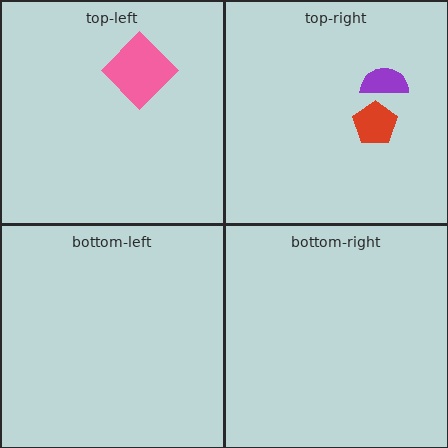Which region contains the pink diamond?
The top-left region.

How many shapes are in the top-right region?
2.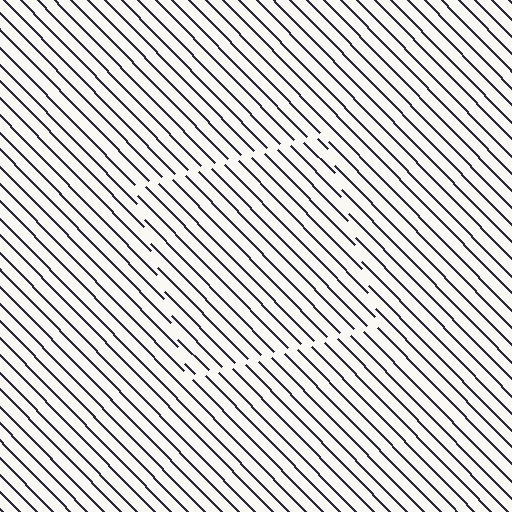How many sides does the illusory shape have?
4 sides — the line-ends trace a square.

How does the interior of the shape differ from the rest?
The interior of the shape contains the same grating, shifted by half a period — the contour is defined by the phase discontinuity where line-ends from the inner and outer gratings abut.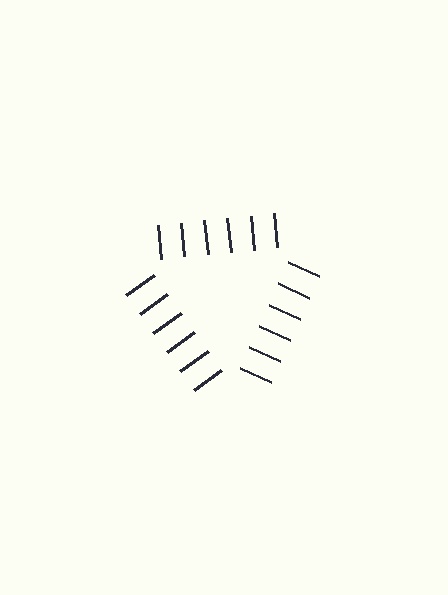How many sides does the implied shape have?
3 sides — the line-ends trace a triangle.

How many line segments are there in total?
18 — 6 along each of the 3 edges.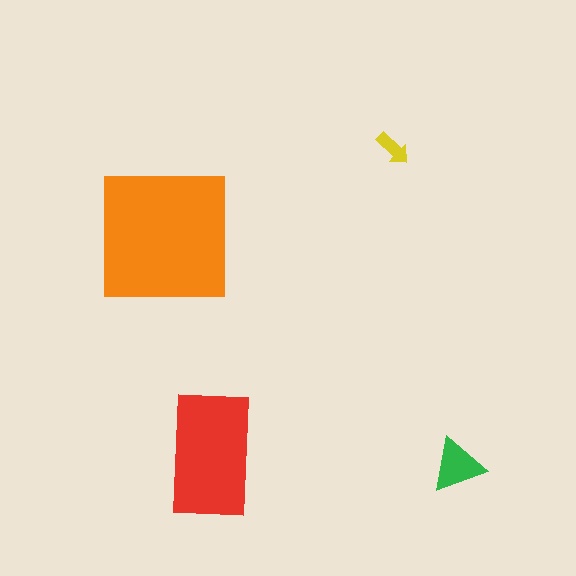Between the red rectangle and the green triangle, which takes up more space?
The red rectangle.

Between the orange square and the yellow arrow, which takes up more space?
The orange square.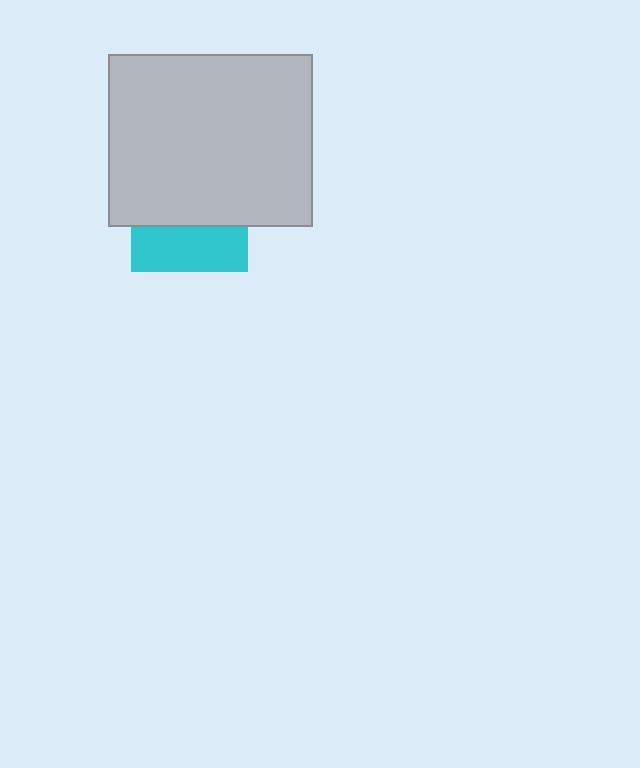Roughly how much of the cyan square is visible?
A small part of it is visible (roughly 38%).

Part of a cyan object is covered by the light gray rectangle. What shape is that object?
It is a square.